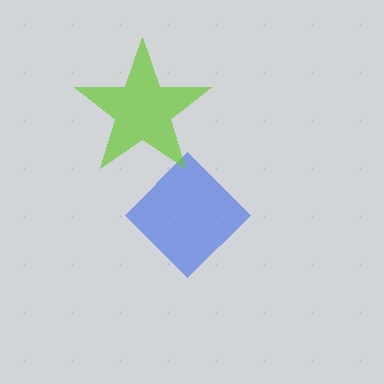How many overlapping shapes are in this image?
There are 2 overlapping shapes in the image.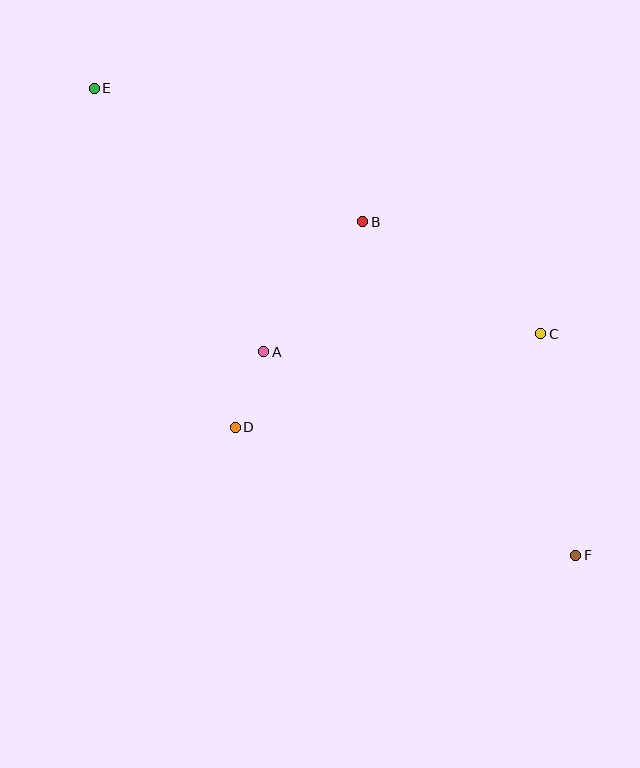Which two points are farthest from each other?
Points E and F are farthest from each other.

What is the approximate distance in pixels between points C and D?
The distance between C and D is approximately 319 pixels.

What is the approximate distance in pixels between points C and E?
The distance between C and E is approximately 509 pixels.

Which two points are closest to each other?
Points A and D are closest to each other.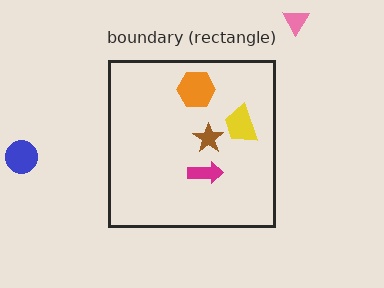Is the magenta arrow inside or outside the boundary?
Inside.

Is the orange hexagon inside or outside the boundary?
Inside.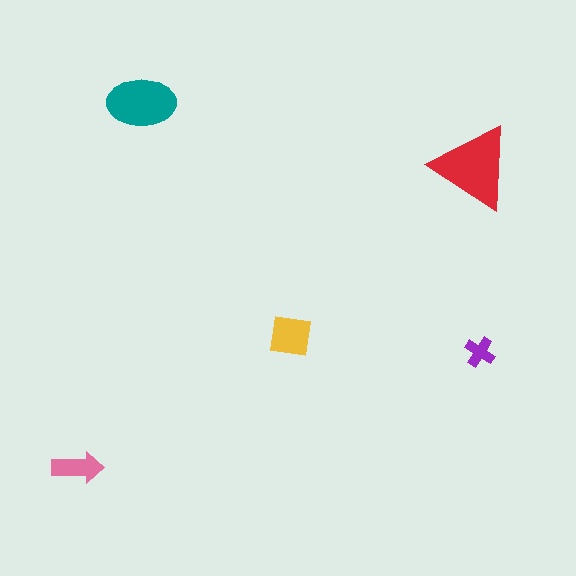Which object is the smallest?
The purple cross.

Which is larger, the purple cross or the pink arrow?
The pink arrow.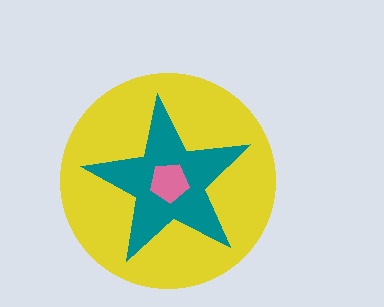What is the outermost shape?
The yellow circle.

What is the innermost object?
The pink pentagon.